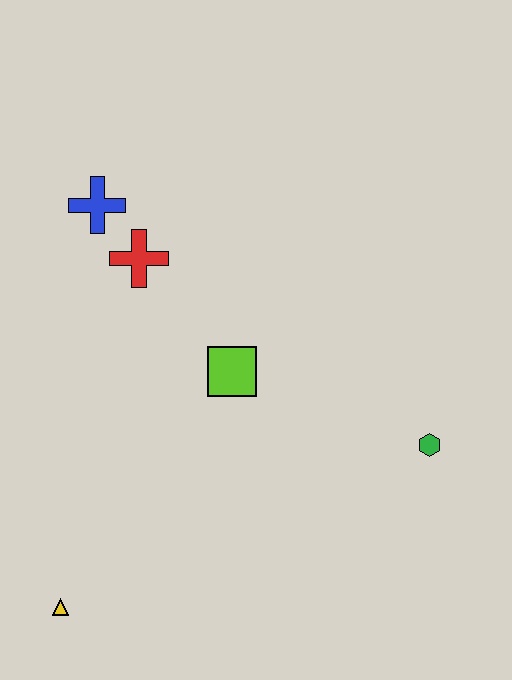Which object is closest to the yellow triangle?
The lime square is closest to the yellow triangle.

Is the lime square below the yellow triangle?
No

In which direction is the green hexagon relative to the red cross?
The green hexagon is to the right of the red cross.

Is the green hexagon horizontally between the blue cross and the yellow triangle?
No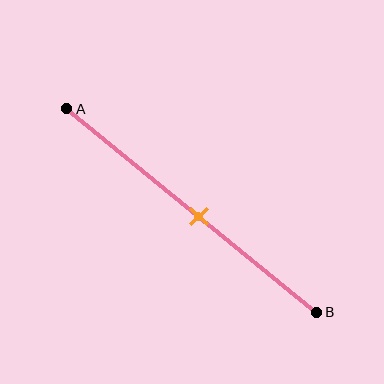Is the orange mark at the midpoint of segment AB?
No, the mark is at about 55% from A, not at the 50% midpoint.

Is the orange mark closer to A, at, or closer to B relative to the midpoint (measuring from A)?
The orange mark is closer to point B than the midpoint of segment AB.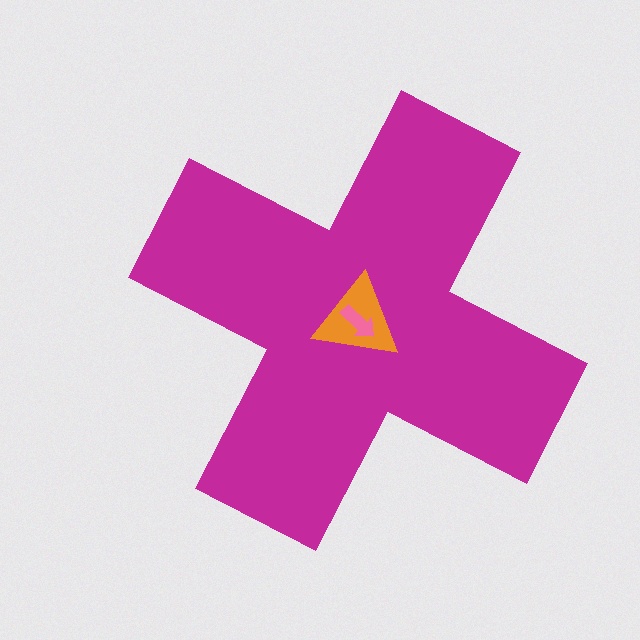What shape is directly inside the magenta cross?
The orange triangle.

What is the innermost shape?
The pink arrow.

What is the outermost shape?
The magenta cross.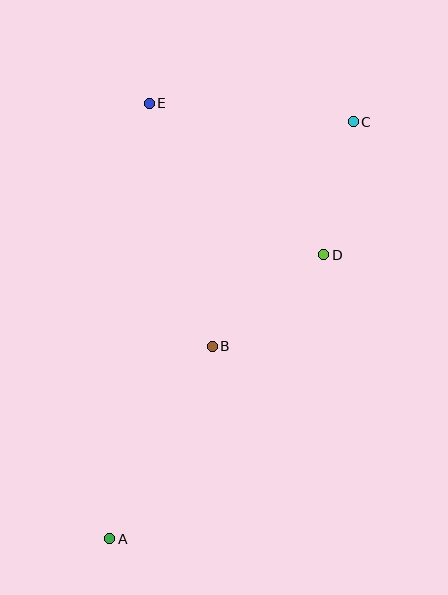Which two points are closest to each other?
Points C and D are closest to each other.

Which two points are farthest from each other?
Points A and C are farthest from each other.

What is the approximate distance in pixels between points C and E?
The distance between C and E is approximately 205 pixels.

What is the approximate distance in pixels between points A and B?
The distance between A and B is approximately 218 pixels.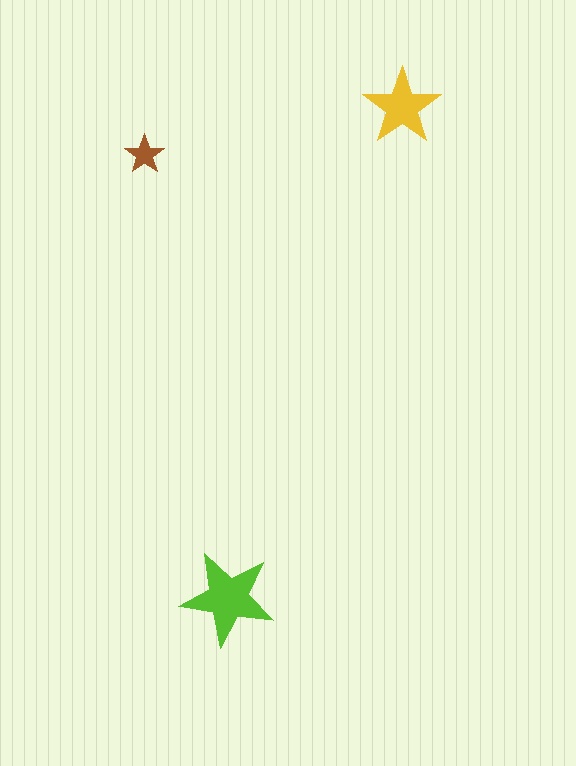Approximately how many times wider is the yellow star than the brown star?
About 2 times wider.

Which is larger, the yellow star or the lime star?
The lime one.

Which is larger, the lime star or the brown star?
The lime one.